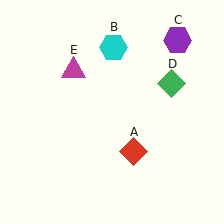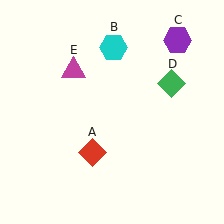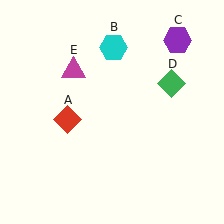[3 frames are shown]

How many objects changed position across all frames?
1 object changed position: red diamond (object A).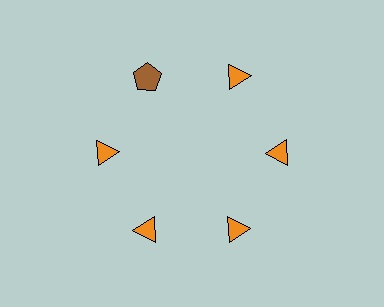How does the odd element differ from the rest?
It differs in both color (brown instead of orange) and shape (pentagon instead of triangle).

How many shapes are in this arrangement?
There are 6 shapes arranged in a ring pattern.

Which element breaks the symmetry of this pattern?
The brown pentagon at roughly the 11 o'clock position breaks the symmetry. All other shapes are orange triangles.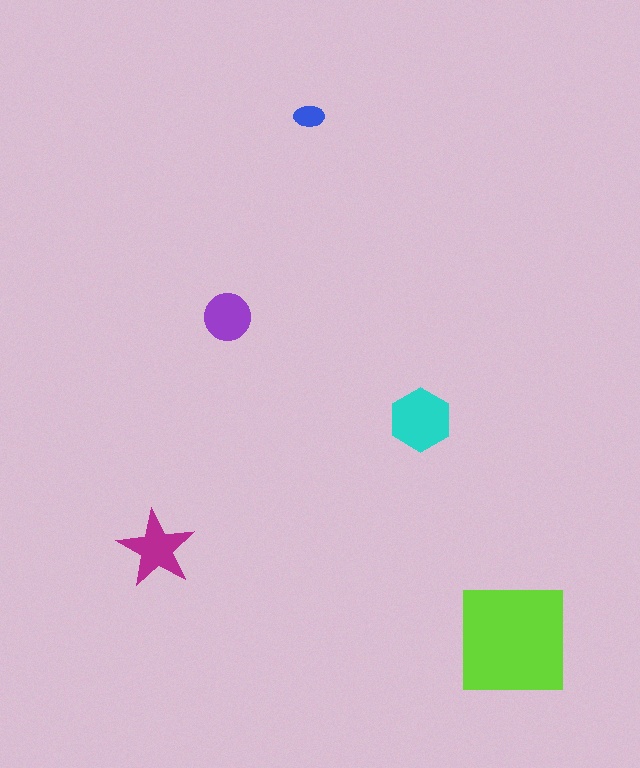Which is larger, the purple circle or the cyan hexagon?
The cyan hexagon.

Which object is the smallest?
The blue ellipse.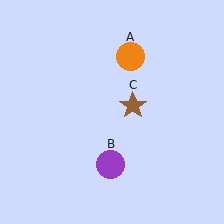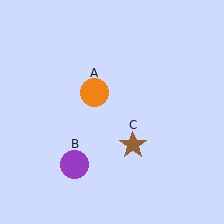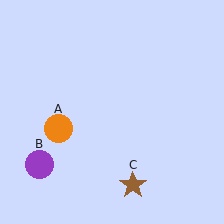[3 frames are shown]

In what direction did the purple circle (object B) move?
The purple circle (object B) moved left.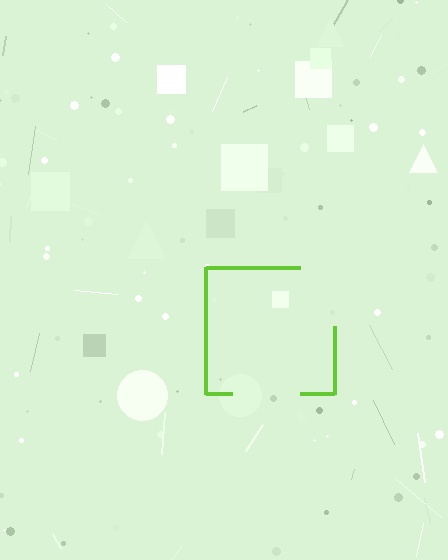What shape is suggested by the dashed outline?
The dashed outline suggests a square.